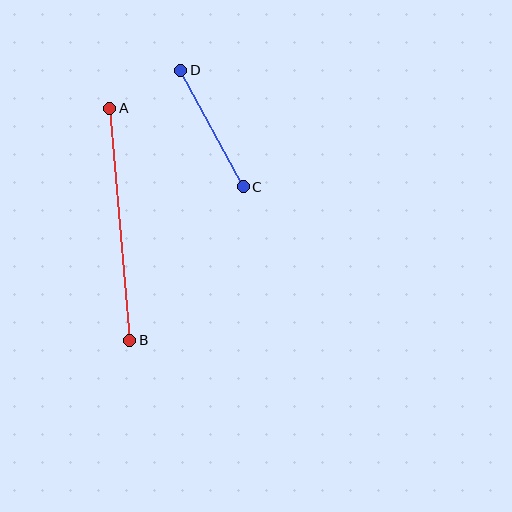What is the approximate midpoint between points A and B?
The midpoint is at approximately (120, 224) pixels.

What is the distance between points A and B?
The distance is approximately 233 pixels.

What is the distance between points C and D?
The distance is approximately 133 pixels.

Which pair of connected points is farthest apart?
Points A and B are farthest apart.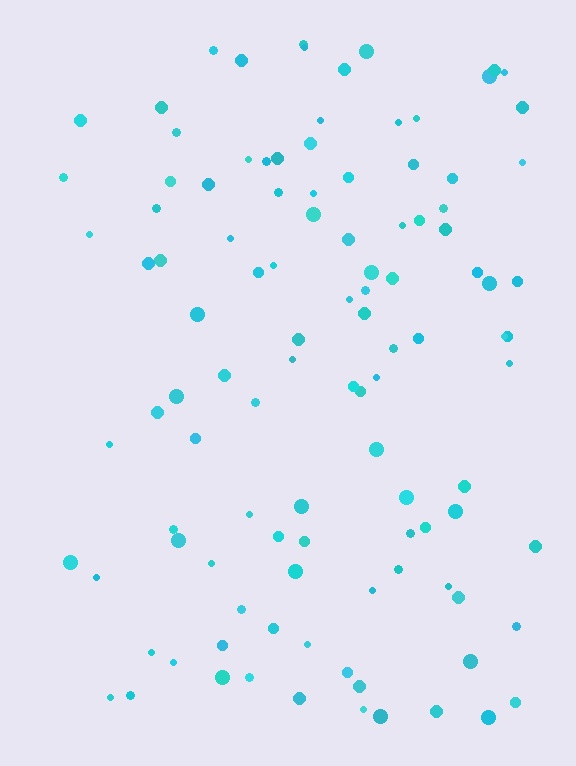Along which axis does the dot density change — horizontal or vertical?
Horizontal.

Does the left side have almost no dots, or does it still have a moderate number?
Still a moderate number, just noticeably fewer than the right.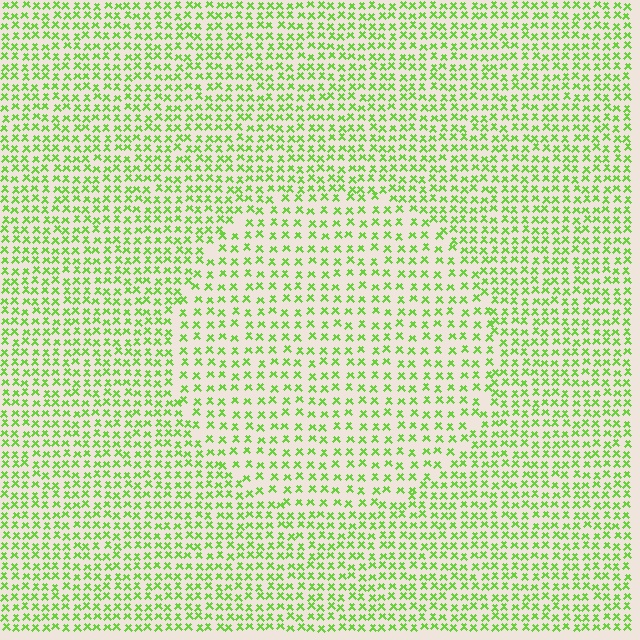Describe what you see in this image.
The image contains small lime elements arranged at two different densities. A circle-shaped region is visible where the elements are less densely packed than the surrounding area.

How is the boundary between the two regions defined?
The boundary is defined by a change in element density (approximately 1.6x ratio). All elements are the same color, size, and shape.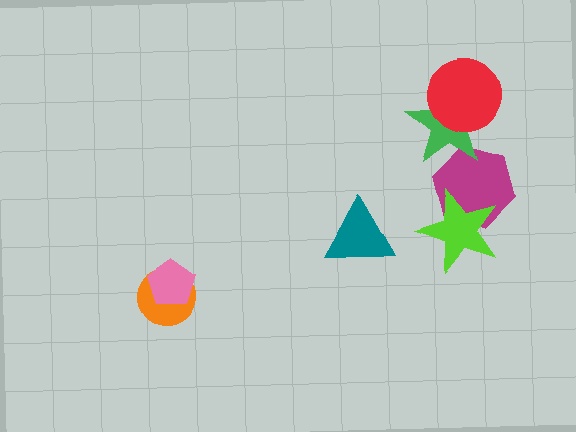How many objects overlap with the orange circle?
1 object overlaps with the orange circle.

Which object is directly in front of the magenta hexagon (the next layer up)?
The green star is directly in front of the magenta hexagon.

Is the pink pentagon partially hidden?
No, no other shape covers it.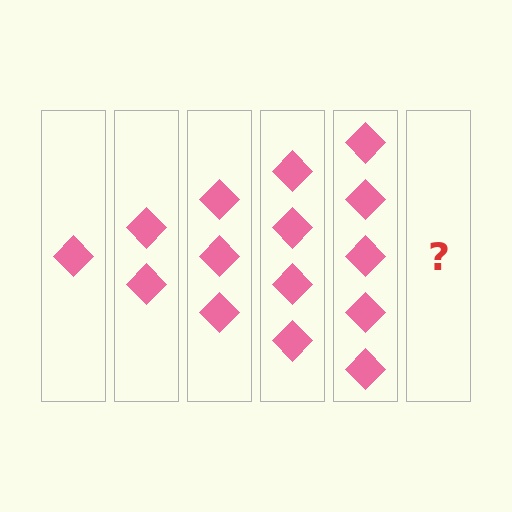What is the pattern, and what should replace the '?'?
The pattern is that each step adds one more diamond. The '?' should be 6 diamonds.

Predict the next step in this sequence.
The next step is 6 diamonds.